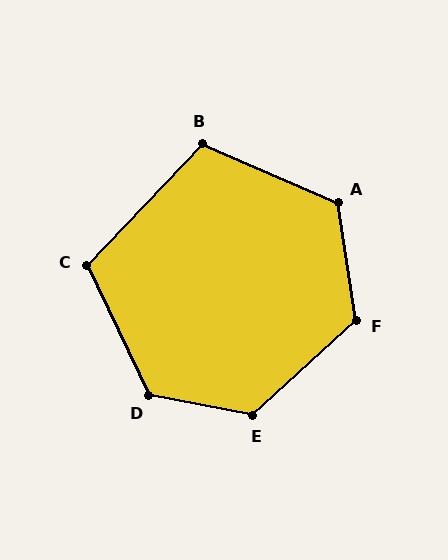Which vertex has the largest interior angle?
E, at approximately 127 degrees.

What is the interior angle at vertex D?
Approximately 126 degrees (obtuse).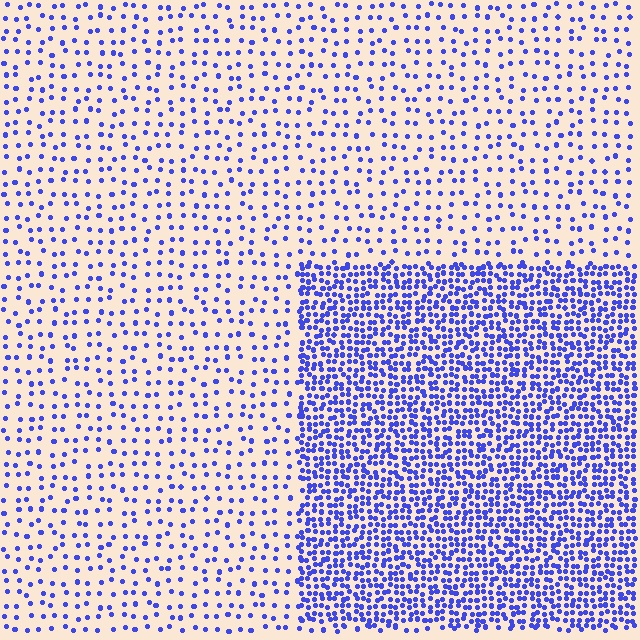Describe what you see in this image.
The image contains small blue elements arranged at two different densities. A rectangle-shaped region is visible where the elements are more densely packed than the surrounding area.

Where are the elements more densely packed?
The elements are more densely packed inside the rectangle boundary.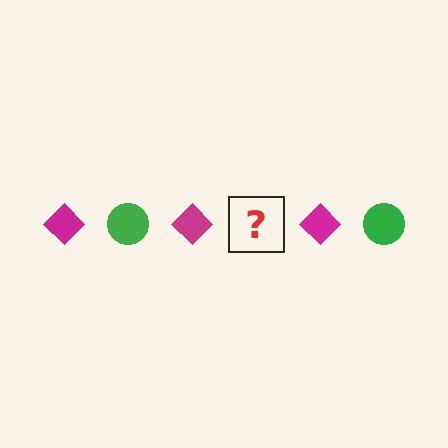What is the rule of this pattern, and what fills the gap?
The rule is that the pattern alternates between magenta diamond and green circle. The gap should be filled with a green circle.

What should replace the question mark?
The question mark should be replaced with a green circle.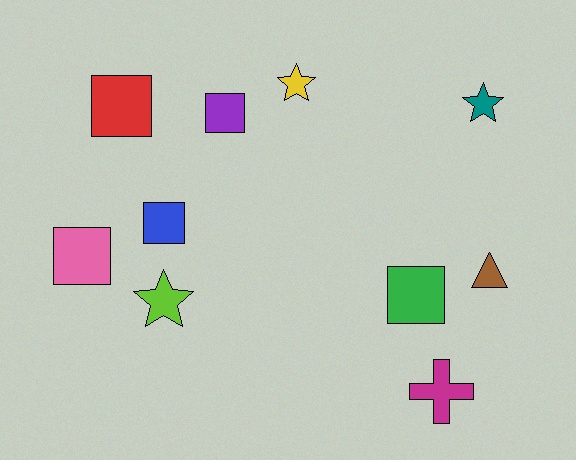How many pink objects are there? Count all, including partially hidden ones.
There is 1 pink object.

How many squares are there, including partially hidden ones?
There are 5 squares.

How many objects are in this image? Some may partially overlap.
There are 10 objects.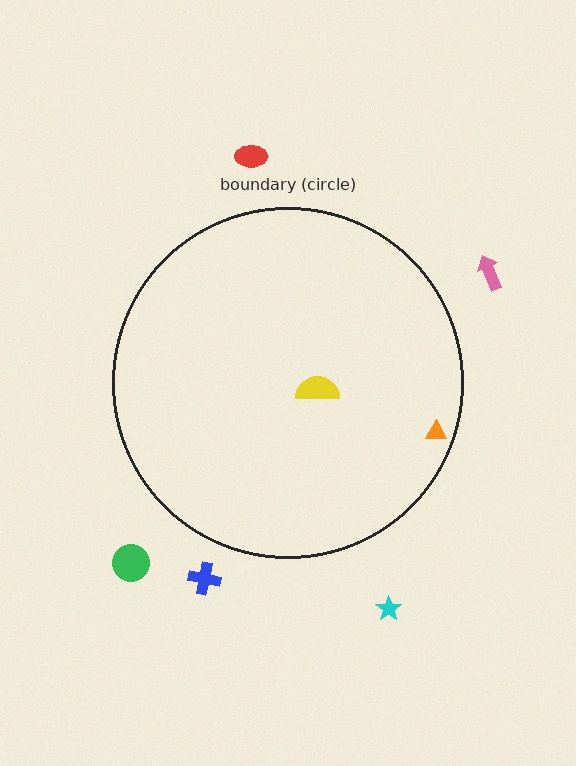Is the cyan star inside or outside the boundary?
Outside.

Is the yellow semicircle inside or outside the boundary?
Inside.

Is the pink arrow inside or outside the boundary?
Outside.